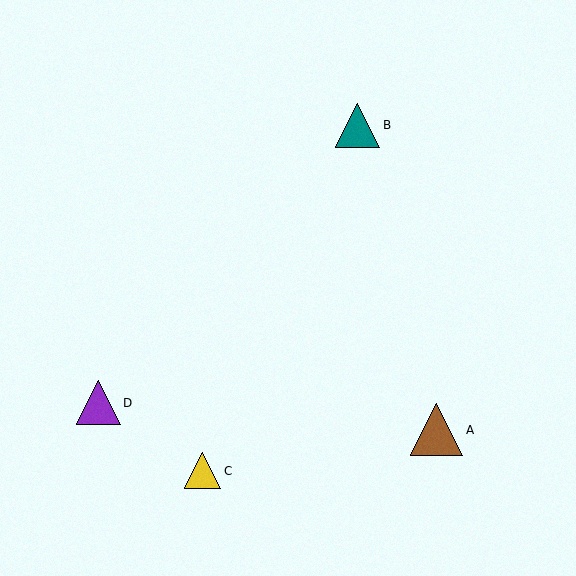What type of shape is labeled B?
Shape B is a teal triangle.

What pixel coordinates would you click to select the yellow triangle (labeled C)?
Click at (203, 471) to select the yellow triangle C.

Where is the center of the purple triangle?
The center of the purple triangle is at (98, 403).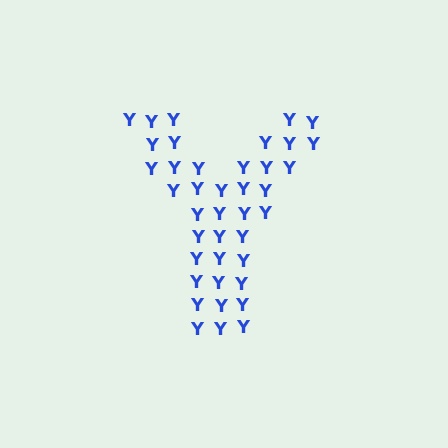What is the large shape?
The large shape is the letter Y.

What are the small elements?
The small elements are letter Y's.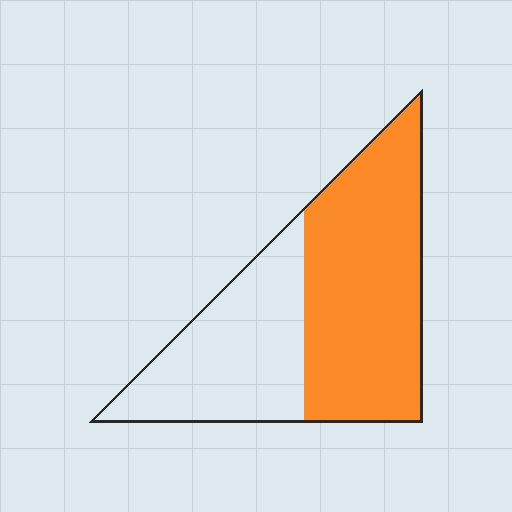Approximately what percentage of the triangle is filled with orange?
Approximately 60%.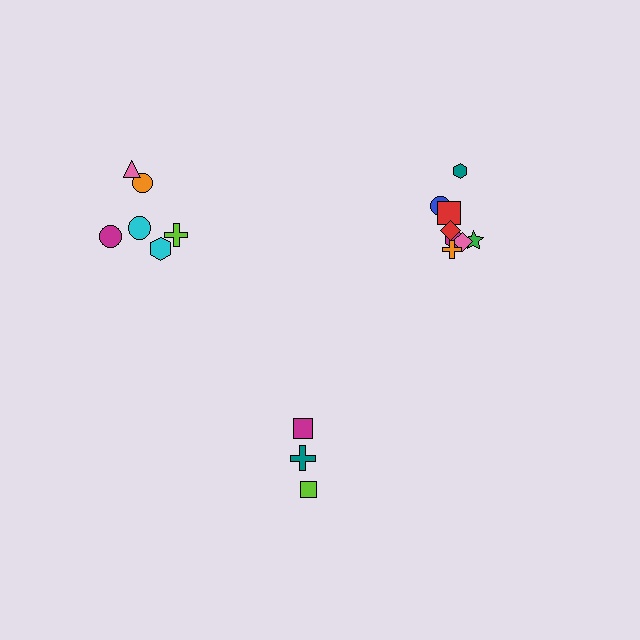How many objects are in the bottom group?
There are 3 objects.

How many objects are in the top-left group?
There are 6 objects.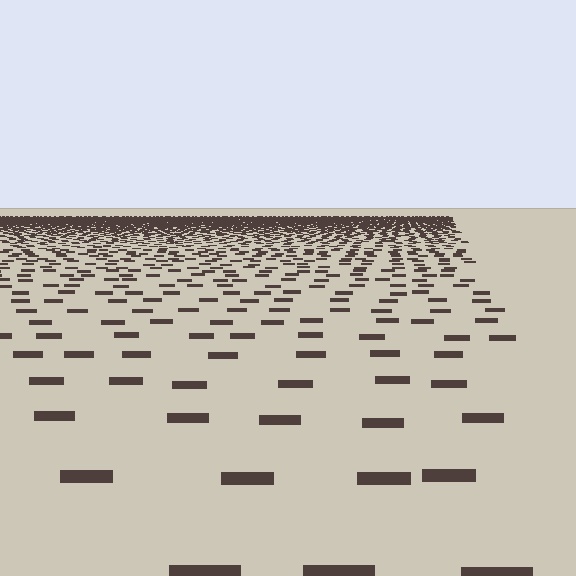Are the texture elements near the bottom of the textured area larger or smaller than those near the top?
Larger. Near the bottom, elements are closer to the viewer and appear at a bigger on-screen size.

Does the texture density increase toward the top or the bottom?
Density increases toward the top.